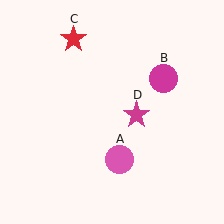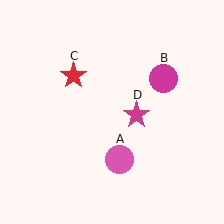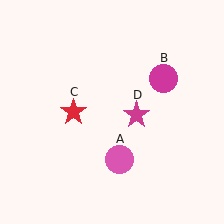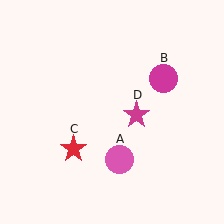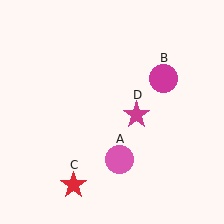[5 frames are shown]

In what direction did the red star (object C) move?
The red star (object C) moved down.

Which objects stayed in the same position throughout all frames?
Pink circle (object A) and magenta circle (object B) and magenta star (object D) remained stationary.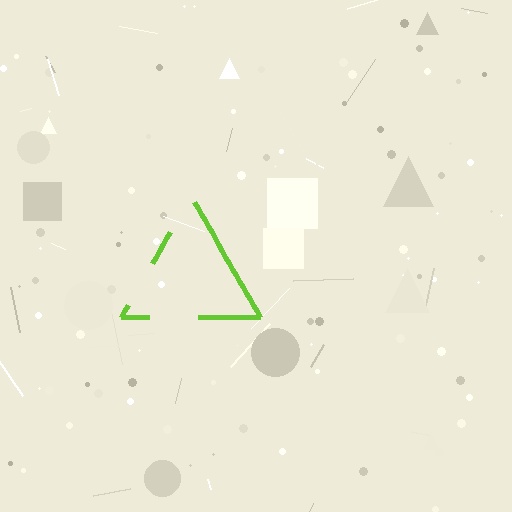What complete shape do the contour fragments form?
The contour fragments form a triangle.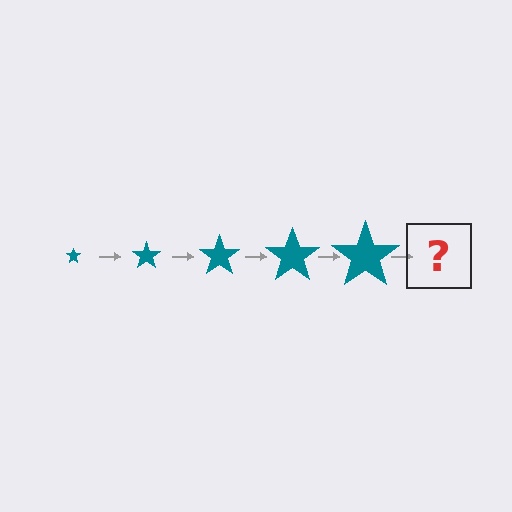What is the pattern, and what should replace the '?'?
The pattern is that the star gets progressively larger each step. The '?' should be a teal star, larger than the previous one.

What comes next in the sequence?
The next element should be a teal star, larger than the previous one.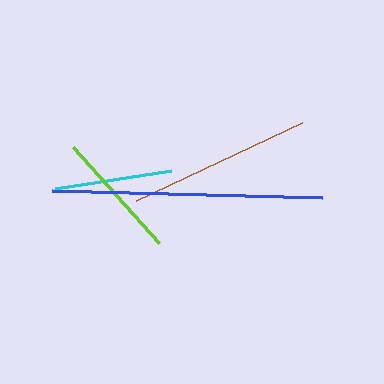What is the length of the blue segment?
The blue segment is approximately 271 pixels long.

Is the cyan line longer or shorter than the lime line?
The lime line is longer than the cyan line.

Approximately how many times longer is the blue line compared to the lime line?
The blue line is approximately 2.1 times the length of the lime line.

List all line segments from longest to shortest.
From longest to shortest: blue, brown, lime, cyan.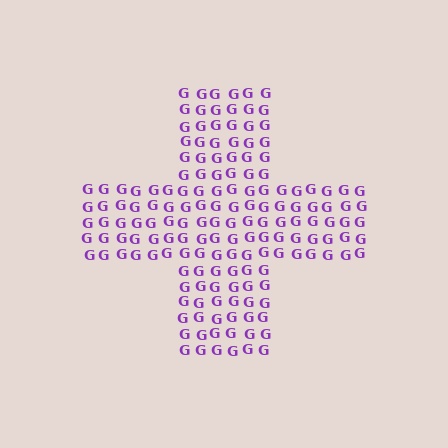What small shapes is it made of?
It is made of small letter G's.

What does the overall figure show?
The overall figure shows a cross.